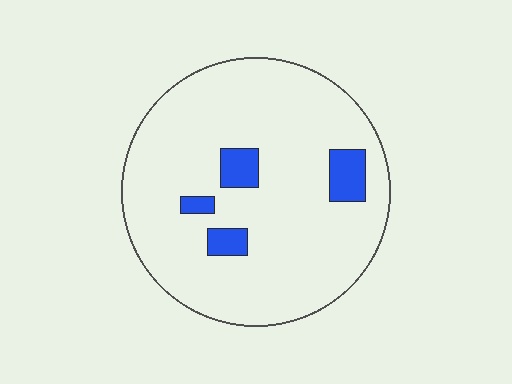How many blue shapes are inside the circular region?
4.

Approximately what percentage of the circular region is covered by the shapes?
Approximately 10%.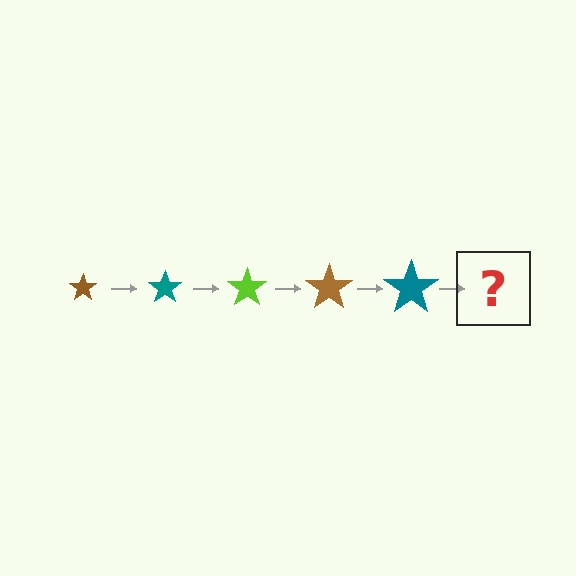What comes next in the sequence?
The next element should be a lime star, larger than the previous one.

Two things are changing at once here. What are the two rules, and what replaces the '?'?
The two rules are that the star grows larger each step and the color cycles through brown, teal, and lime. The '?' should be a lime star, larger than the previous one.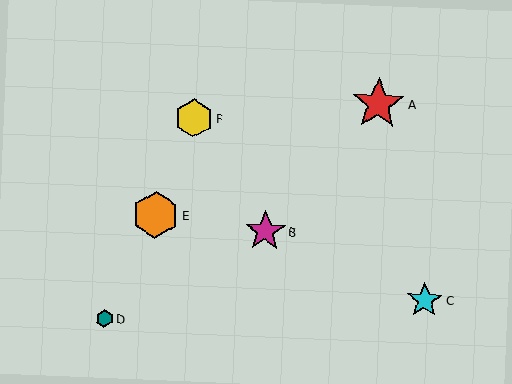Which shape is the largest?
The red star (labeled A) is the largest.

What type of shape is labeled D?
Shape D is a teal hexagon.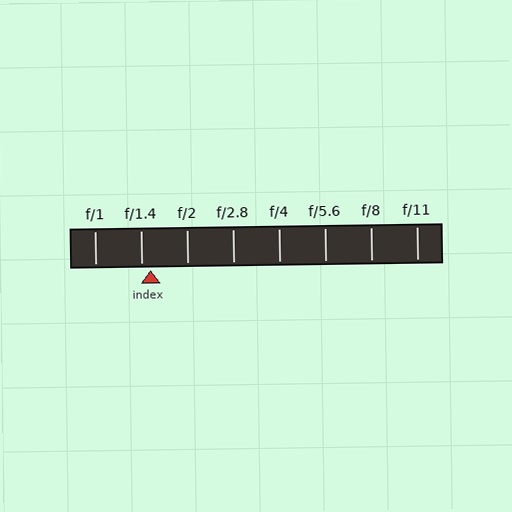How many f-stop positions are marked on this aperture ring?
There are 8 f-stop positions marked.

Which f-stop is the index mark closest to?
The index mark is closest to f/1.4.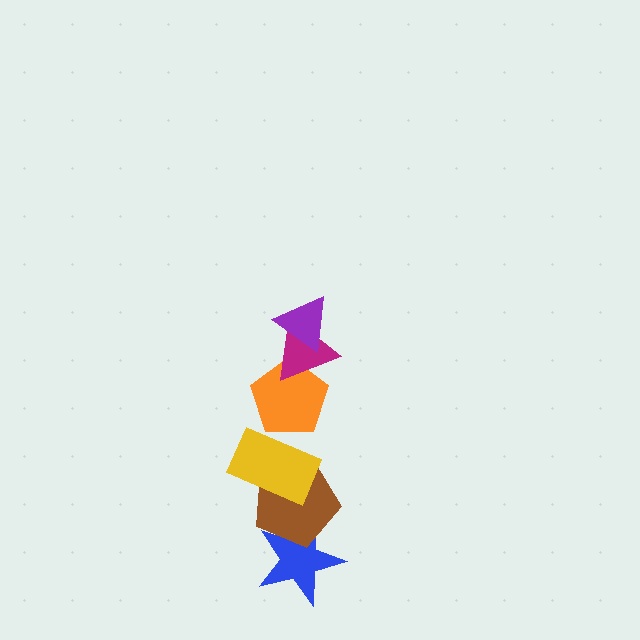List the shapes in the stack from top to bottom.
From top to bottom: the purple triangle, the magenta triangle, the orange pentagon, the yellow rectangle, the brown pentagon, the blue star.